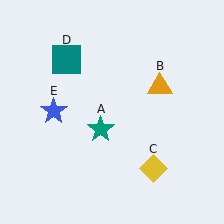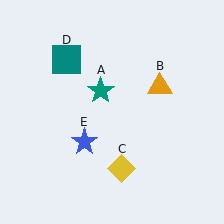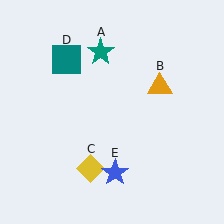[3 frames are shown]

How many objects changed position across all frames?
3 objects changed position: teal star (object A), yellow diamond (object C), blue star (object E).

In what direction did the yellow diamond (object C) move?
The yellow diamond (object C) moved left.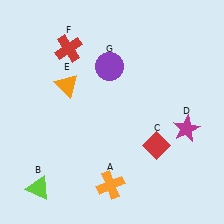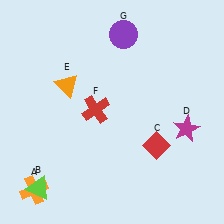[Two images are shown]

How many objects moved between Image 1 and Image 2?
3 objects moved between the two images.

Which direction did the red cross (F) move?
The red cross (F) moved down.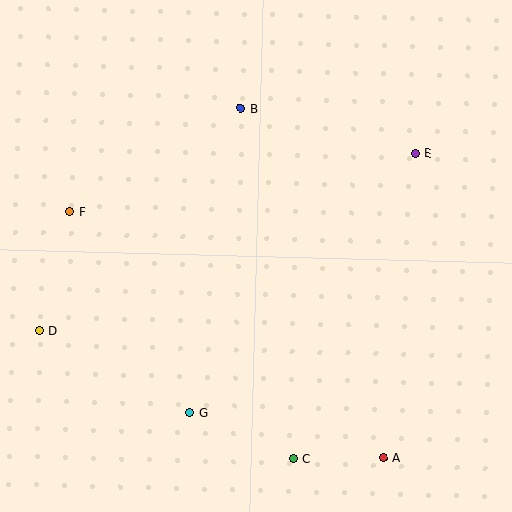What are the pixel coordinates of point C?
Point C is at (293, 459).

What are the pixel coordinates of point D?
Point D is at (39, 330).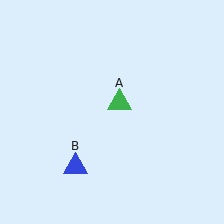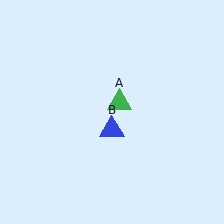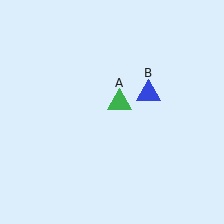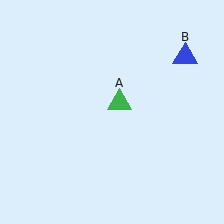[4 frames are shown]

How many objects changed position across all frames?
1 object changed position: blue triangle (object B).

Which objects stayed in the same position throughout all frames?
Green triangle (object A) remained stationary.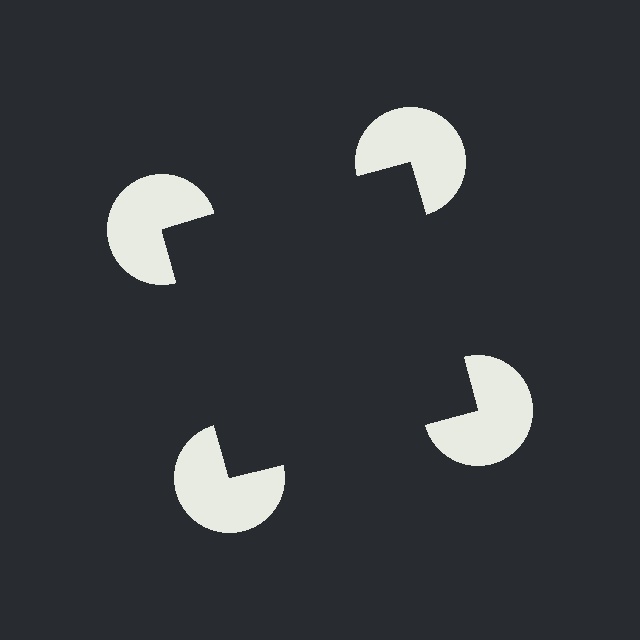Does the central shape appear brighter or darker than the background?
It typically appears slightly darker than the background, even though no actual brightness change is drawn.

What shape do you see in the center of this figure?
An illusory square — its edges are inferred from the aligned wedge cuts in the pac-man discs, not physically drawn.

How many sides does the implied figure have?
4 sides.